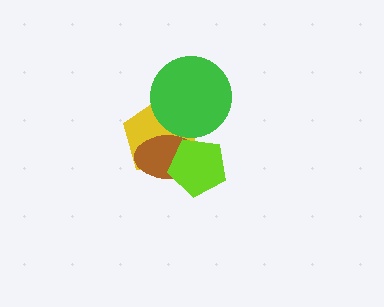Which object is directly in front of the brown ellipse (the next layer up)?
The green circle is directly in front of the brown ellipse.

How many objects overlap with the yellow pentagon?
3 objects overlap with the yellow pentagon.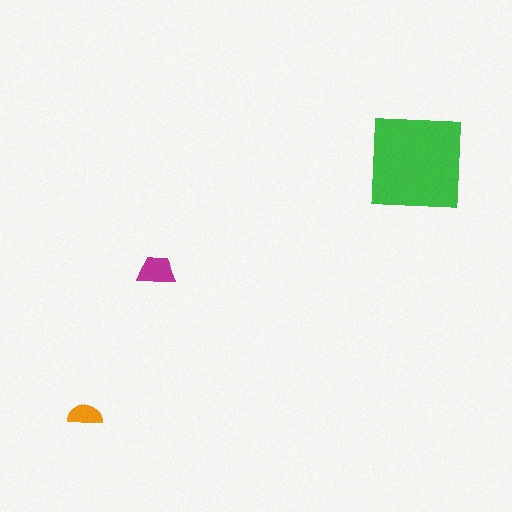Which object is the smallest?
The orange semicircle.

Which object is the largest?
The green square.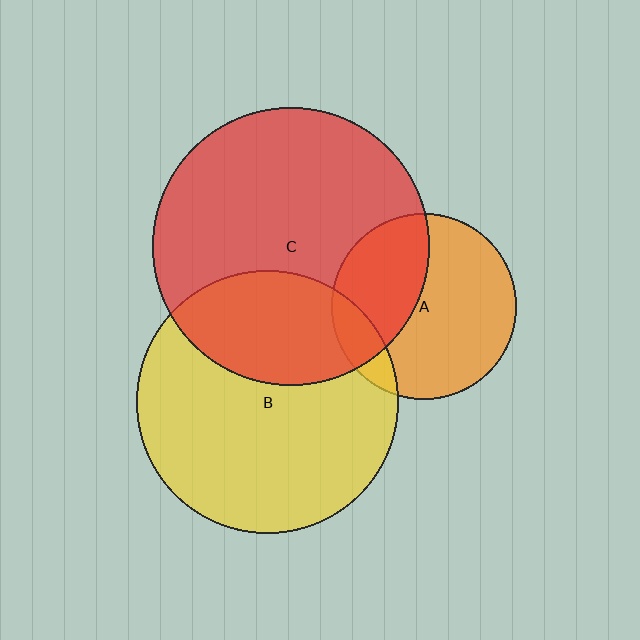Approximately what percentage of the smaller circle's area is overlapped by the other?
Approximately 15%.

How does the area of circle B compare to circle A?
Approximately 2.0 times.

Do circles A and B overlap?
Yes.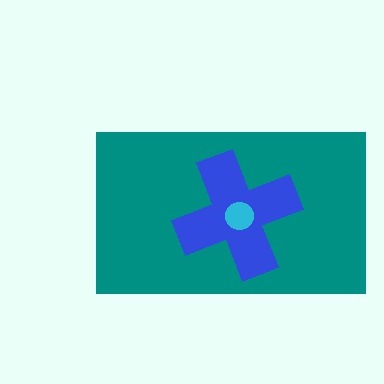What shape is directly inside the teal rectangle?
The blue cross.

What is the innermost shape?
The cyan circle.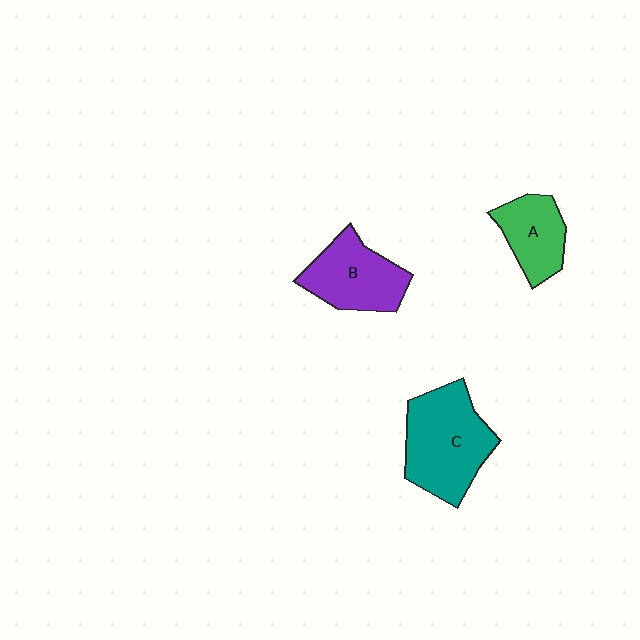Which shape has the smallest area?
Shape A (green).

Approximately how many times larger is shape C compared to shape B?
Approximately 1.3 times.